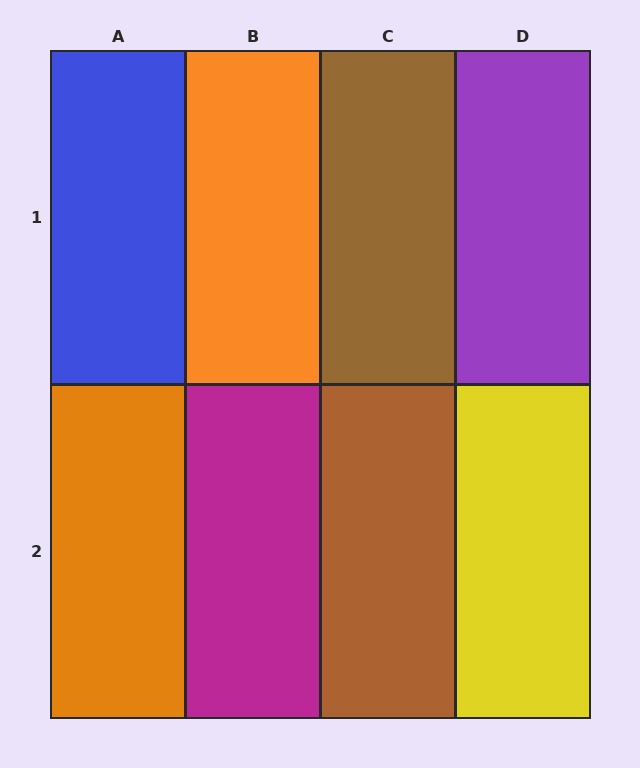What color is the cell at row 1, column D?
Purple.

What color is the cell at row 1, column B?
Orange.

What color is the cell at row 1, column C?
Brown.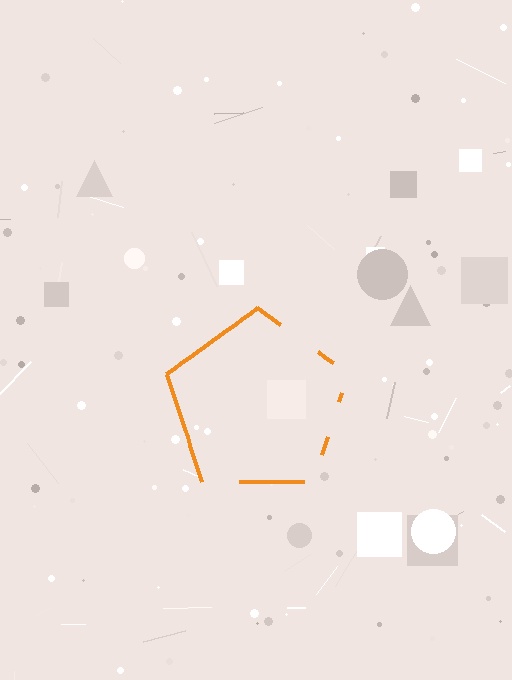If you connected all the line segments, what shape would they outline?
They would outline a pentagon.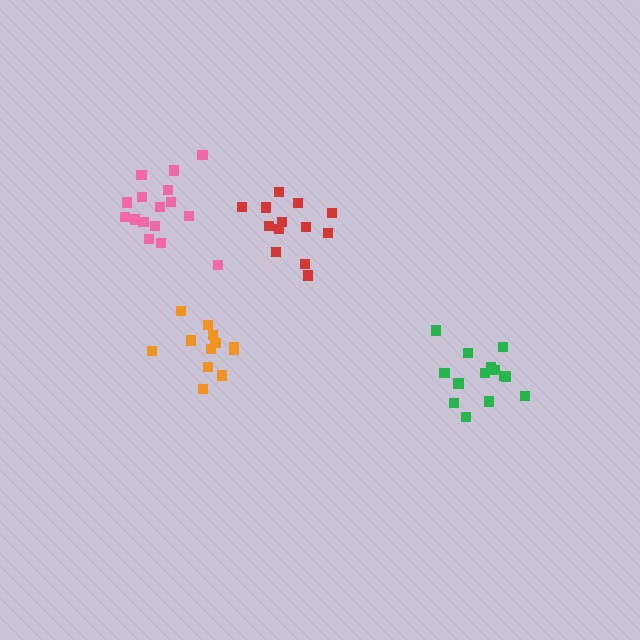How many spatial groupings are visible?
There are 4 spatial groupings.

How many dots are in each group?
Group 1: 13 dots, Group 2: 13 dots, Group 3: 16 dots, Group 4: 14 dots (56 total).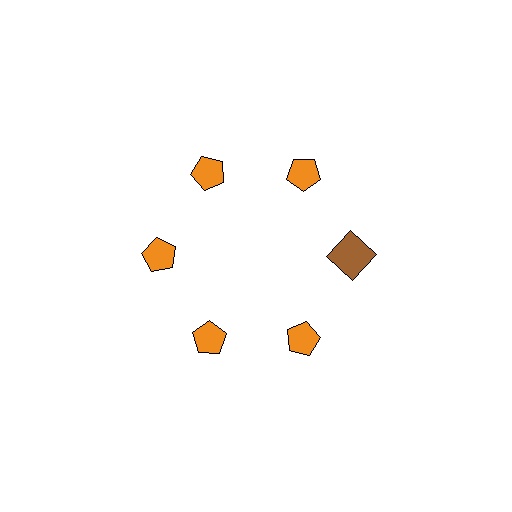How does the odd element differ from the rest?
It differs in both color (brown instead of orange) and shape (square instead of pentagon).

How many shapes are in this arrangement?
There are 6 shapes arranged in a ring pattern.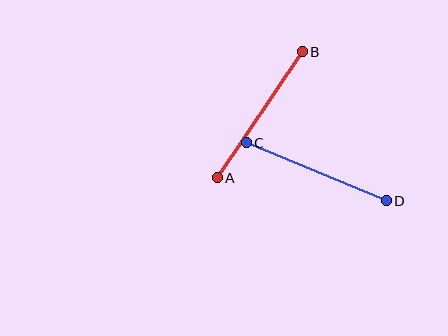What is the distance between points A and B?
The distance is approximately 152 pixels.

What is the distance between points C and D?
The distance is approximately 152 pixels.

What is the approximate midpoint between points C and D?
The midpoint is at approximately (316, 172) pixels.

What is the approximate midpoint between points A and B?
The midpoint is at approximately (260, 115) pixels.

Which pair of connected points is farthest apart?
Points C and D are farthest apart.